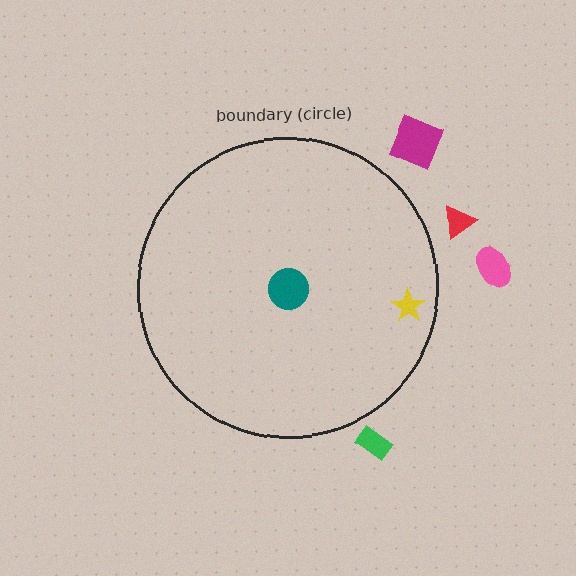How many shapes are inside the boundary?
2 inside, 4 outside.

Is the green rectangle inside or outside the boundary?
Outside.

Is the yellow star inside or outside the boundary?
Inside.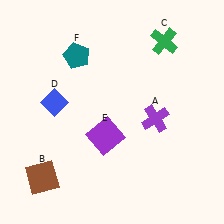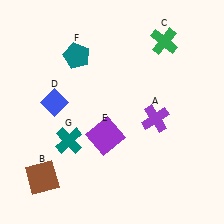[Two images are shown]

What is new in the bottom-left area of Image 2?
A teal cross (G) was added in the bottom-left area of Image 2.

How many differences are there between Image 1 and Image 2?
There is 1 difference between the two images.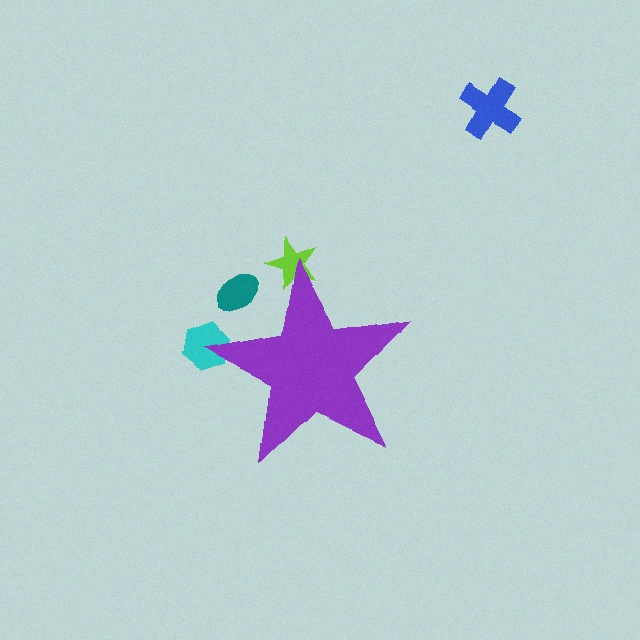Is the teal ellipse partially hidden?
Yes, the teal ellipse is partially hidden behind the purple star.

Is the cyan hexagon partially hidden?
Yes, the cyan hexagon is partially hidden behind the purple star.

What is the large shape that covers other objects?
A purple star.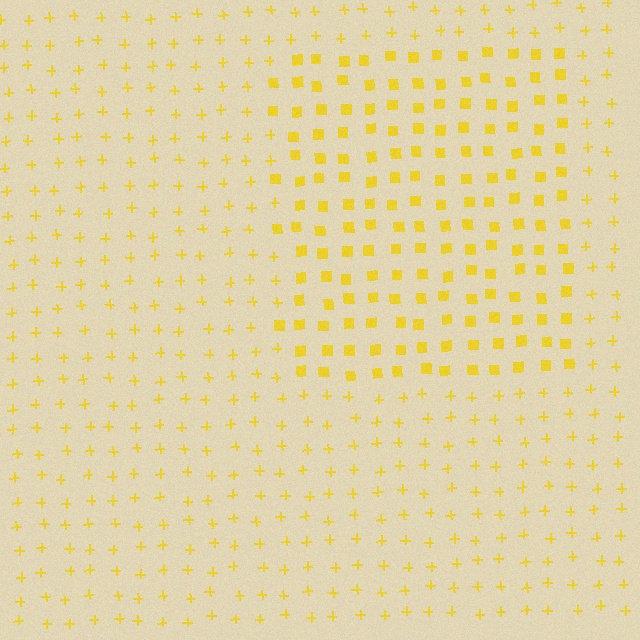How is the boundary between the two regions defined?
The boundary is defined by a change in element shape: squares inside vs. plus signs outside. All elements share the same color and spacing.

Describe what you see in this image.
The image is filled with small yellow elements arranged in a uniform grid. A rectangle-shaped region contains squares, while the surrounding area contains plus signs. The boundary is defined purely by the change in element shape.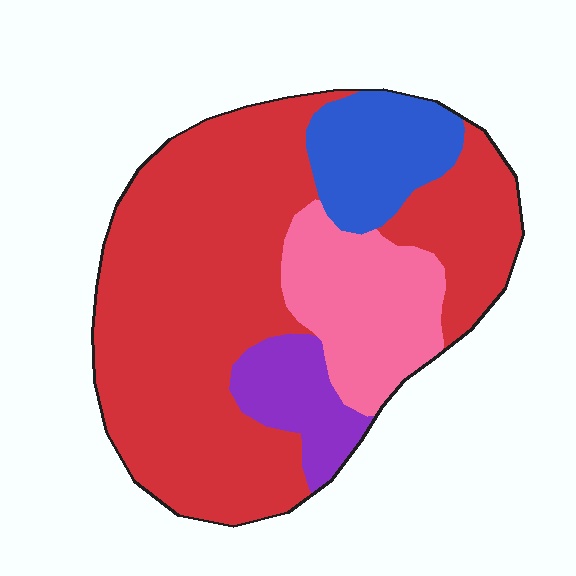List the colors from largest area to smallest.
From largest to smallest: red, pink, blue, purple.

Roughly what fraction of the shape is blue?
Blue takes up less than a quarter of the shape.